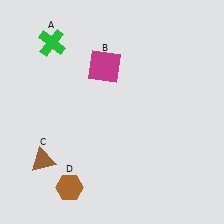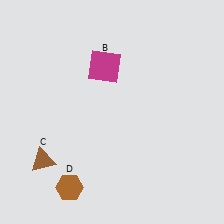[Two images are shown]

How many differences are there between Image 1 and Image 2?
There is 1 difference between the two images.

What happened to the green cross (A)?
The green cross (A) was removed in Image 2. It was in the top-left area of Image 1.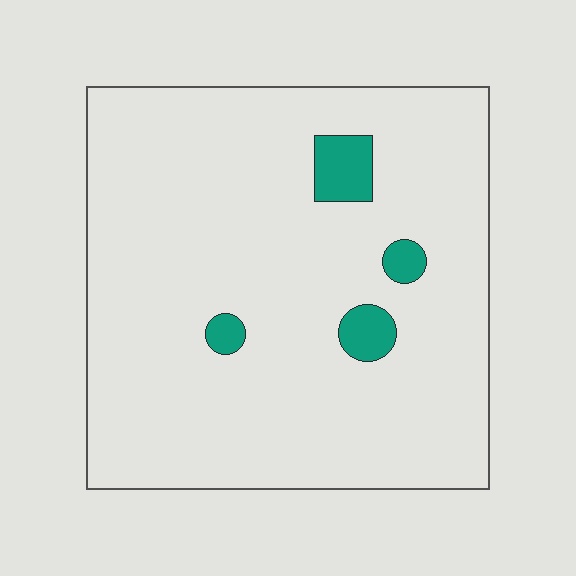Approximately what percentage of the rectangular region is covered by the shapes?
Approximately 5%.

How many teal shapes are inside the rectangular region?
4.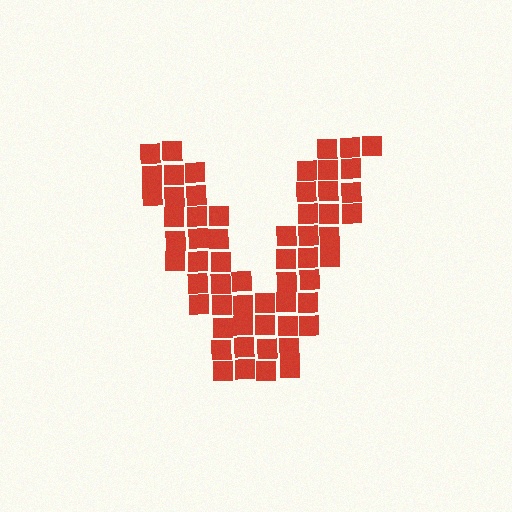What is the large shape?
The large shape is the letter V.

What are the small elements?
The small elements are squares.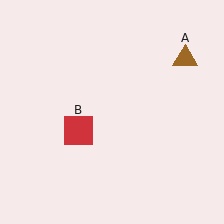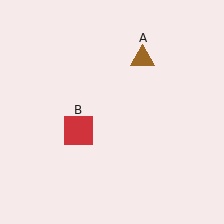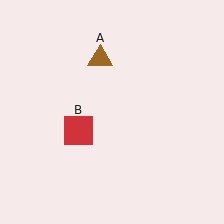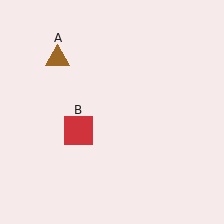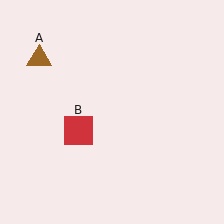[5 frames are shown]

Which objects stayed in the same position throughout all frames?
Red square (object B) remained stationary.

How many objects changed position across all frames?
1 object changed position: brown triangle (object A).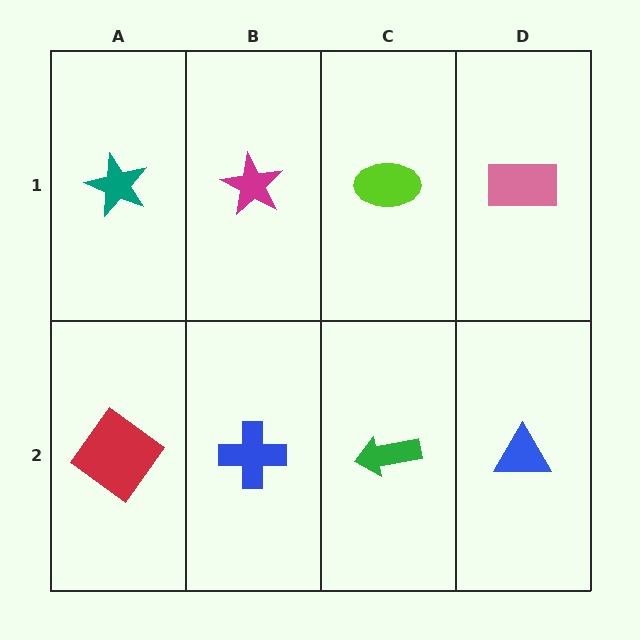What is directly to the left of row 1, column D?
A lime ellipse.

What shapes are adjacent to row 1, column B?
A blue cross (row 2, column B), a teal star (row 1, column A), a lime ellipse (row 1, column C).